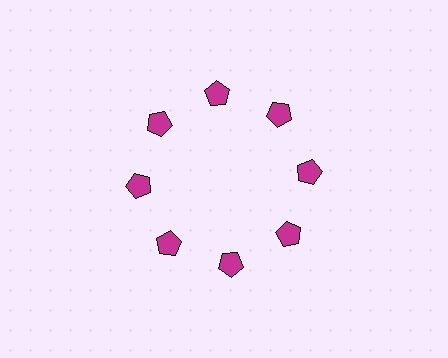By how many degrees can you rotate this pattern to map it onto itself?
The pattern maps onto itself every 45 degrees of rotation.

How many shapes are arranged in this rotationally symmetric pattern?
There are 8 shapes, arranged in 8 groups of 1.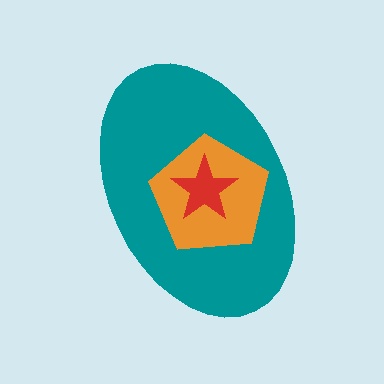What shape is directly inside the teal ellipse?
The orange pentagon.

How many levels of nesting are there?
3.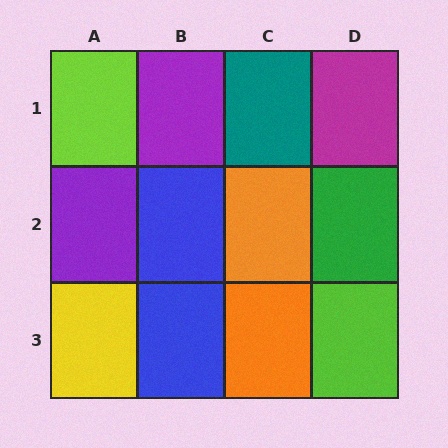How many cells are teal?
1 cell is teal.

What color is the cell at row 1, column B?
Purple.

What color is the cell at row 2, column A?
Purple.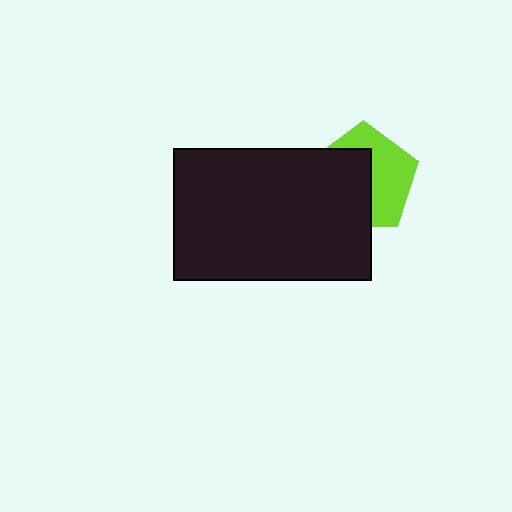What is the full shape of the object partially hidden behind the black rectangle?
The partially hidden object is a lime pentagon.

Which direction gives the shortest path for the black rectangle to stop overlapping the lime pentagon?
Moving toward the lower-left gives the shortest separation.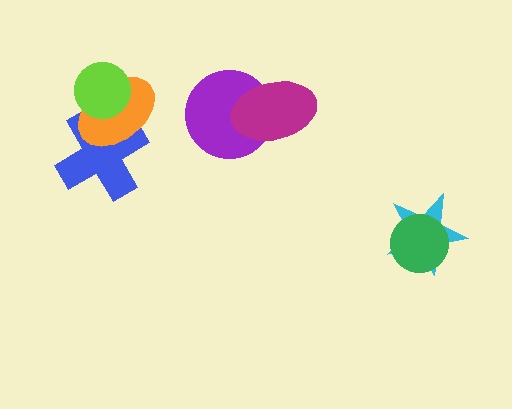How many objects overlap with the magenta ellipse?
1 object overlaps with the magenta ellipse.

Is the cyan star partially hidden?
Yes, it is partially covered by another shape.